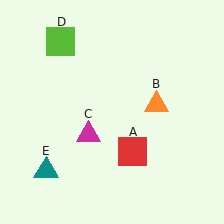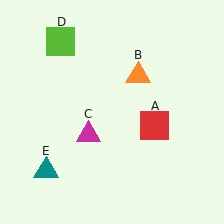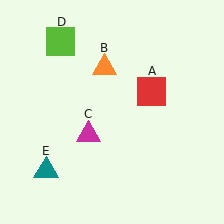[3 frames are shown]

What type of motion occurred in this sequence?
The red square (object A), orange triangle (object B) rotated counterclockwise around the center of the scene.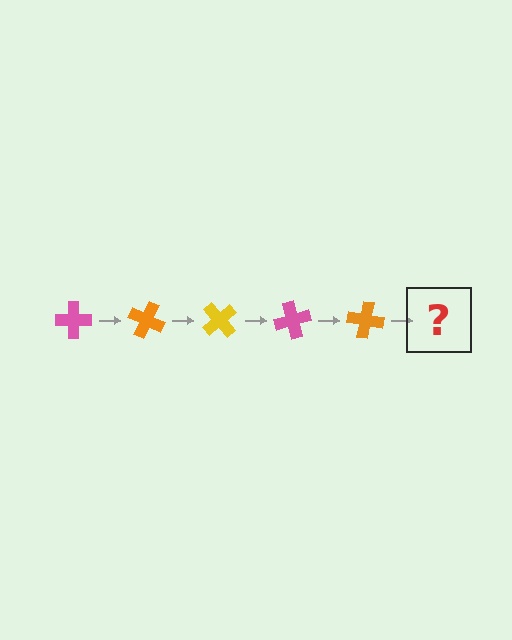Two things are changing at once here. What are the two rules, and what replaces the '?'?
The two rules are that it rotates 25 degrees each step and the color cycles through pink, orange, and yellow. The '?' should be a yellow cross, rotated 125 degrees from the start.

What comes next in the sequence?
The next element should be a yellow cross, rotated 125 degrees from the start.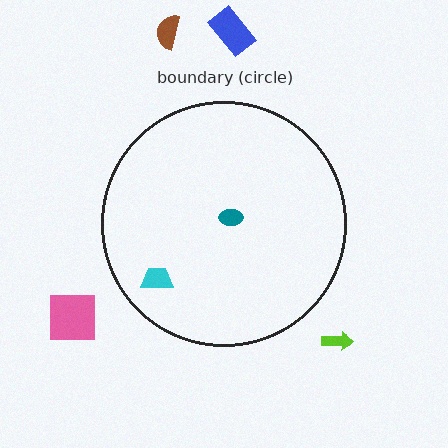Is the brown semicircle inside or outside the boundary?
Outside.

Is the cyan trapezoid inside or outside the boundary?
Inside.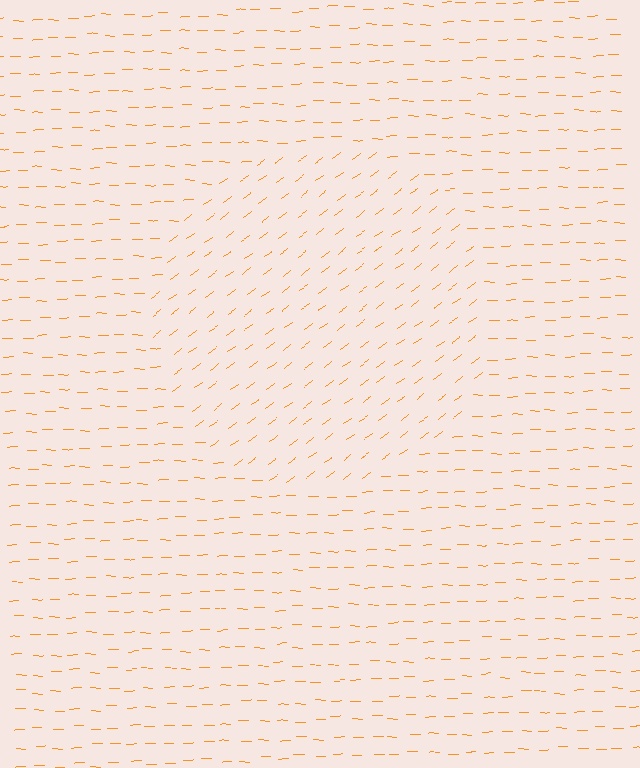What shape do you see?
I see a circle.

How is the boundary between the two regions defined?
The boundary is defined purely by a change in line orientation (approximately 38 degrees difference). All lines are the same color and thickness.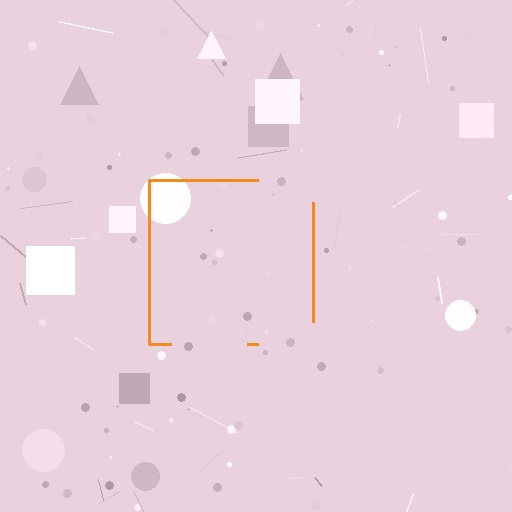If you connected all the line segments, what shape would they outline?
They would outline a square.